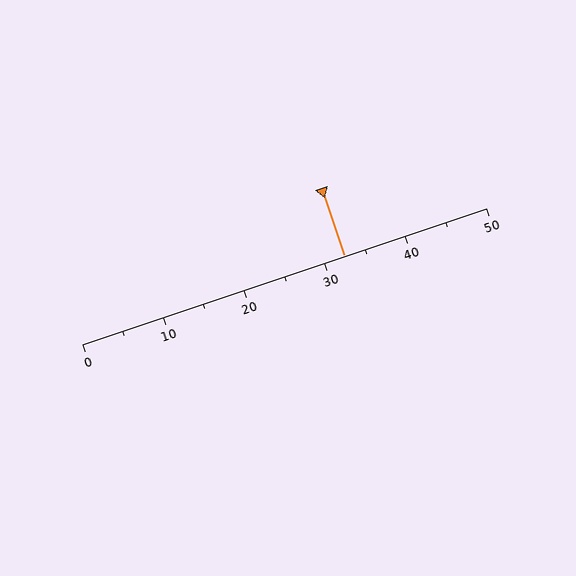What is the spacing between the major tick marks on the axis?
The major ticks are spaced 10 apart.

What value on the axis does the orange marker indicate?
The marker indicates approximately 32.5.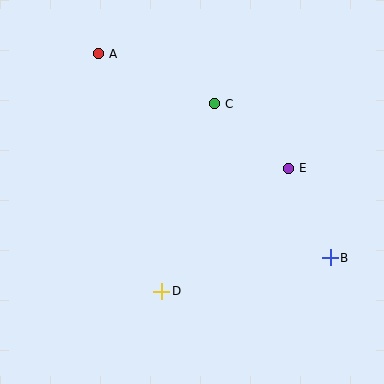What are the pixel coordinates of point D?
Point D is at (162, 291).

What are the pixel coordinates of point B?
Point B is at (330, 258).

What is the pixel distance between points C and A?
The distance between C and A is 126 pixels.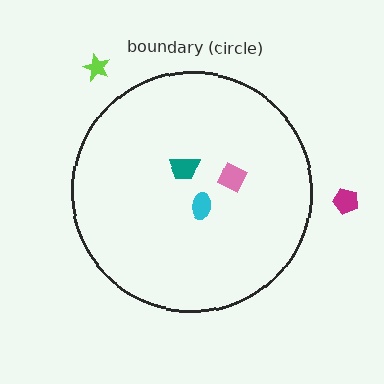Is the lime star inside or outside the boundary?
Outside.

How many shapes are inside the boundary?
3 inside, 2 outside.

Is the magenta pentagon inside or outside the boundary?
Outside.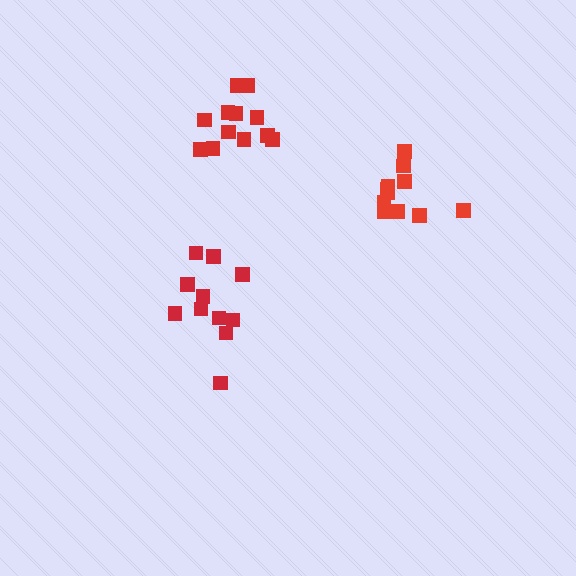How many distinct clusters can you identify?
There are 3 distinct clusters.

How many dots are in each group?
Group 1: 11 dots, Group 2: 11 dots, Group 3: 12 dots (34 total).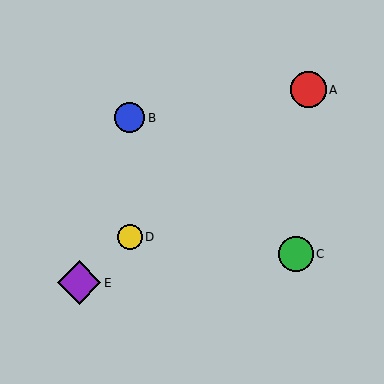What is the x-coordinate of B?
Object B is at x≈130.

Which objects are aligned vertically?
Objects B, D are aligned vertically.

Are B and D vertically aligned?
Yes, both are at x≈130.